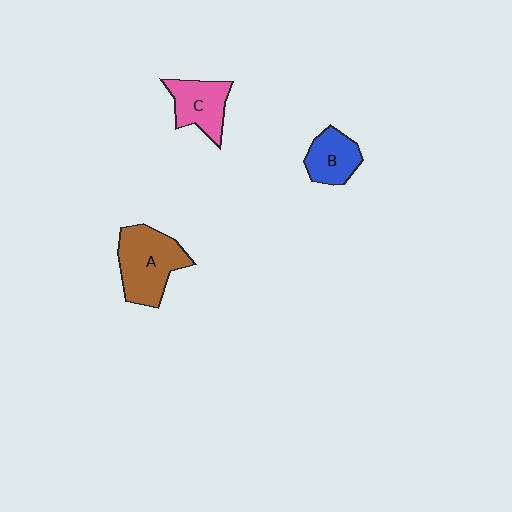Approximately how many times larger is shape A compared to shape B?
Approximately 1.7 times.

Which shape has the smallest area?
Shape B (blue).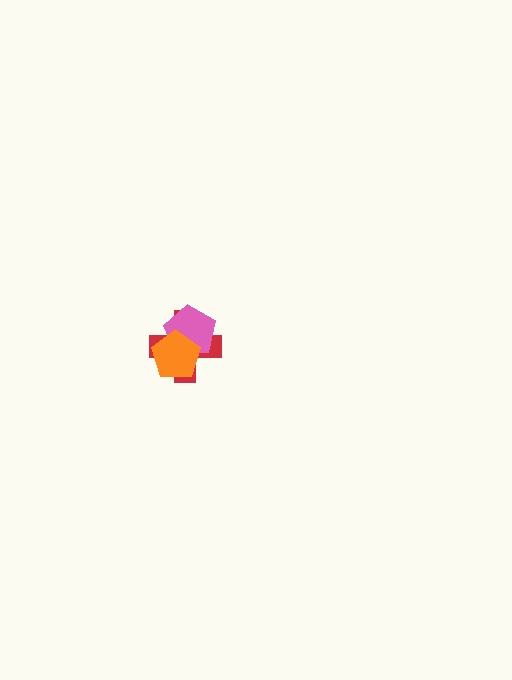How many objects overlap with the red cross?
2 objects overlap with the red cross.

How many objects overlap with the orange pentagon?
2 objects overlap with the orange pentagon.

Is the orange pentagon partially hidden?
No, no other shape covers it.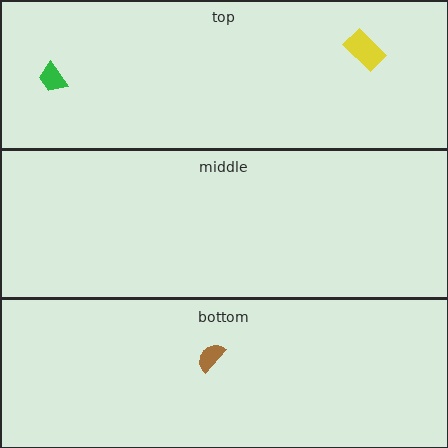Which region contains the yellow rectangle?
The top region.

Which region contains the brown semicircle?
The bottom region.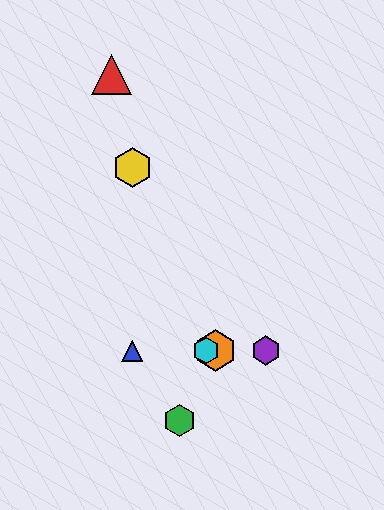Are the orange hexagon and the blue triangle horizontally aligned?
Yes, both are at y≈351.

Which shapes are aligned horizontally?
The blue triangle, the purple hexagon, the orange hexagon, the cyan hexagon are aligned horizontally.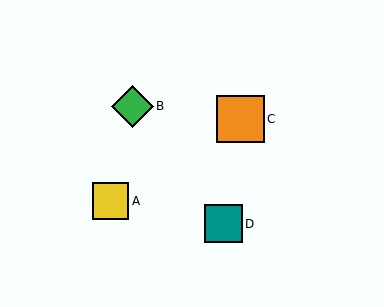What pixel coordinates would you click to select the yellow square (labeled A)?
Click at (110, 201) to select the yellow square A.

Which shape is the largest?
The orange square (labeled C) is the largest.